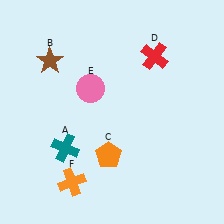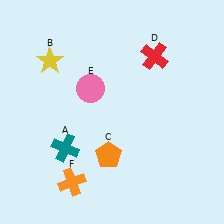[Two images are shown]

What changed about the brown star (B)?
In Image 1, B is brown. In Image 2, it changed to yellow.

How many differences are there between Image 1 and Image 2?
There is 1 difference between the two images.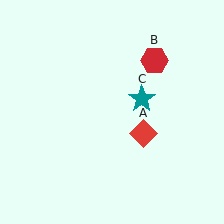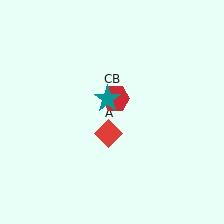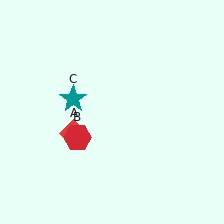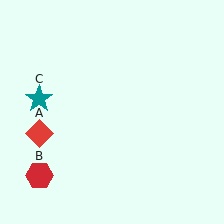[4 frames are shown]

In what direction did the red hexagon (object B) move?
The red hexagon (object B) moved down and to the left.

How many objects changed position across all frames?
3 objects changed position: red diamond (object A), red hexagon (object B), teal star (object C).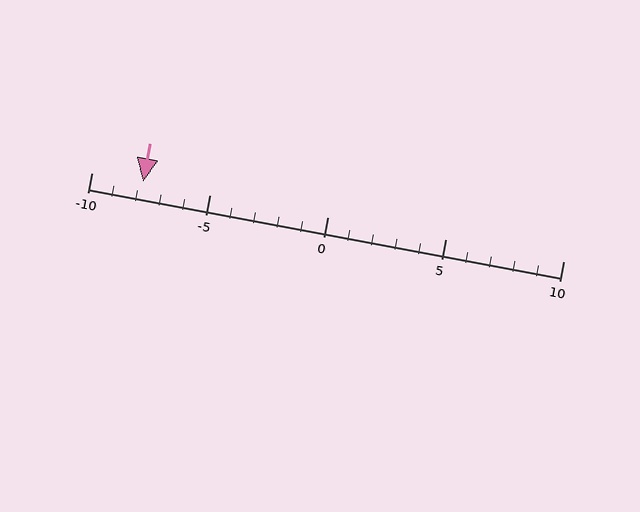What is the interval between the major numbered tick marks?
The major tick marks are spaced 5 units apart.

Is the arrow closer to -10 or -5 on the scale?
The arrow is closer to -10.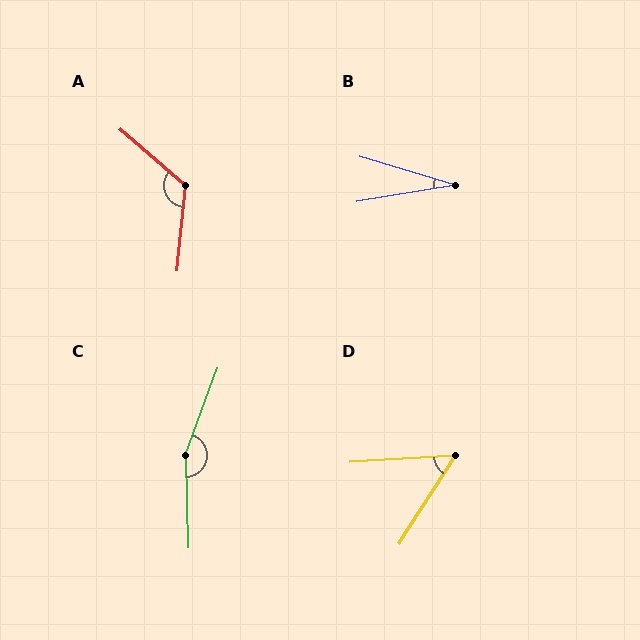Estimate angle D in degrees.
Approximately 54 degrees.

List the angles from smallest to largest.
B (26°), D (54°), A (125°), C (158°).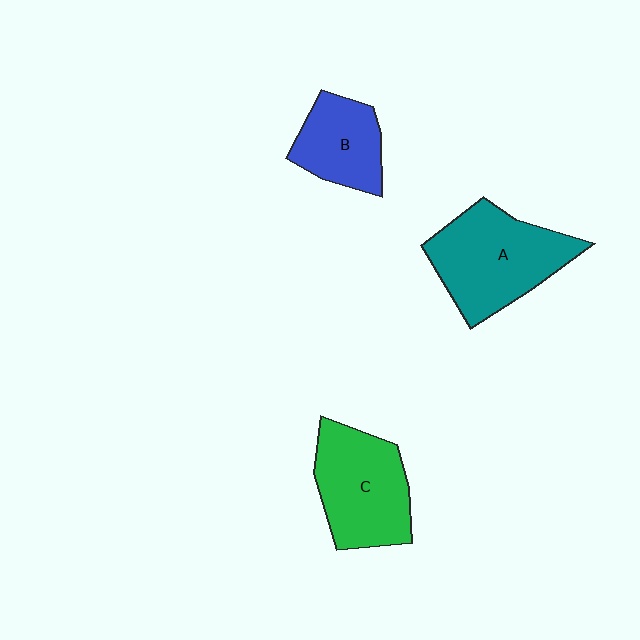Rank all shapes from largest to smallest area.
From largest to smallest: A (teal), C (green), B (blue).